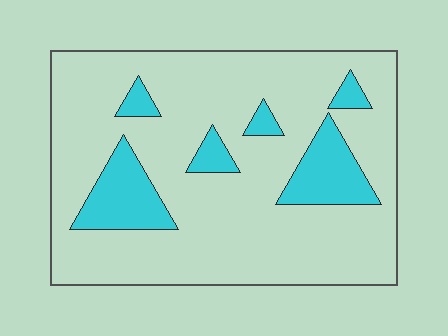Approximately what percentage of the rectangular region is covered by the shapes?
Approximately 20%.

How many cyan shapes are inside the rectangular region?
6.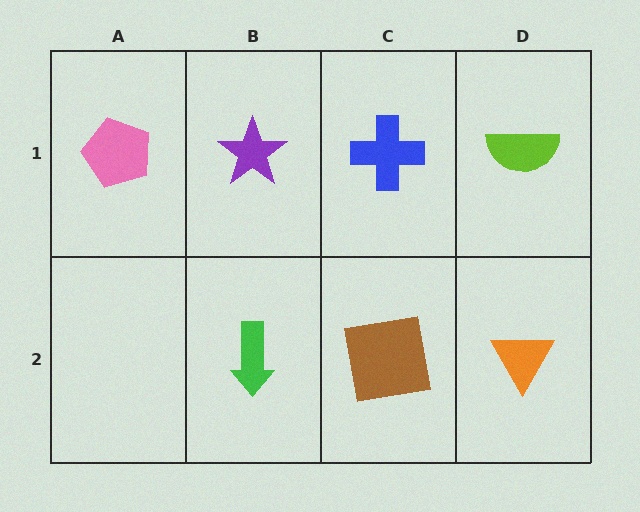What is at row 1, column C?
A blue cross.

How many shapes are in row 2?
3 shapes.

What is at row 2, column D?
An orange triangle.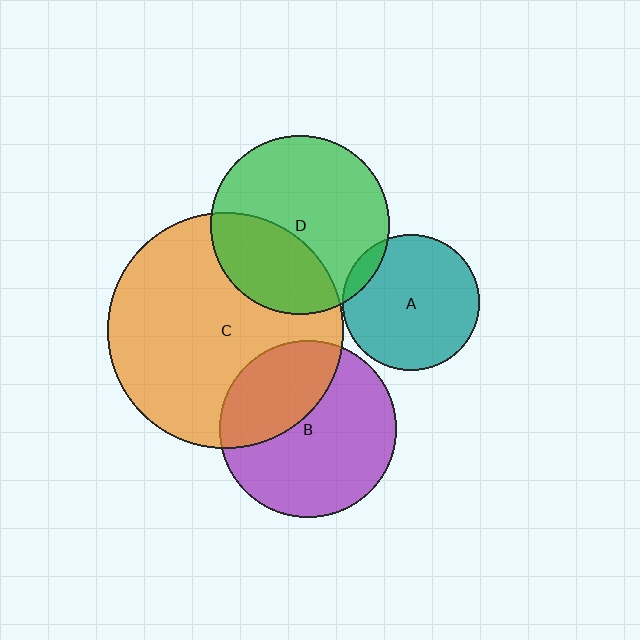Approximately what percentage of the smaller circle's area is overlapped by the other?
Approximately 35%.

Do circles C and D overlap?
Yes.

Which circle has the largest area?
Circle C (orange).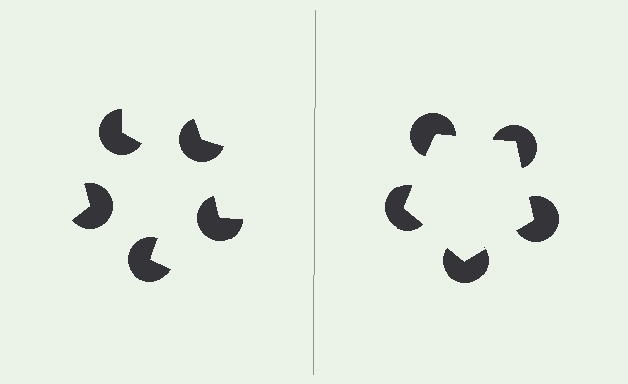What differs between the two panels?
The pac-man discs are positioned identically on both sides; only the wedge orientations differ. On the right they align to a pentagon; on the left they are misaligned.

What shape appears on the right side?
An illusory pentagon.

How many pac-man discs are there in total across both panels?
10 — 5 on each side.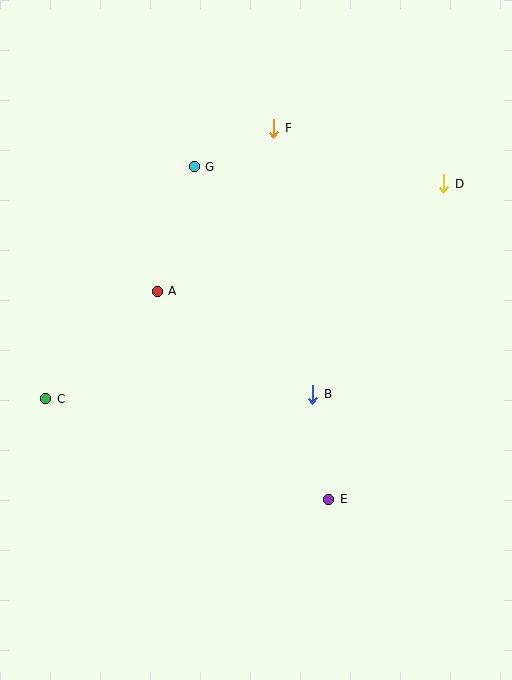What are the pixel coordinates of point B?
Point B is at (313, 394).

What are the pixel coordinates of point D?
Point D is at (444, 184).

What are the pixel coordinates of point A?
Point A is at (157, 291).